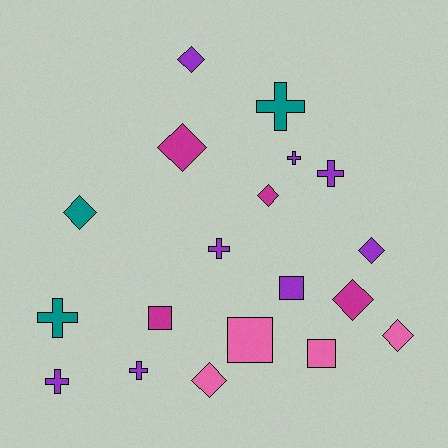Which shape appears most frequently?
Diamond, with 8 objects.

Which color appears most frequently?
Purple, with 8 objects.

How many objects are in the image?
There are 19 objects.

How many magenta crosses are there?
There are no magenta crosses.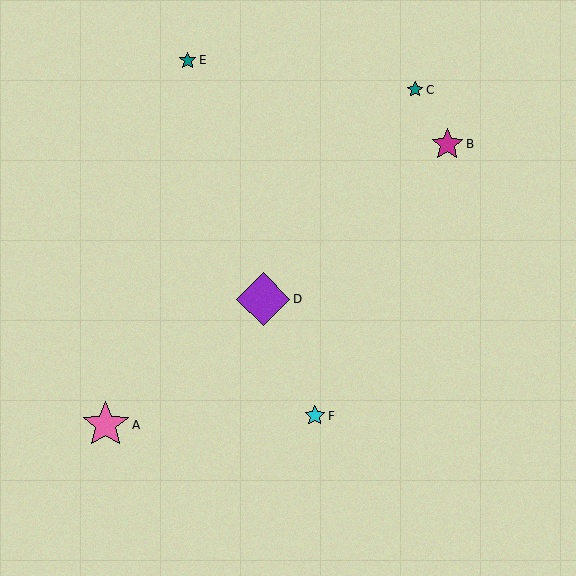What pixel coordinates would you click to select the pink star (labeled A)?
Click at (106, 425) to select the pink star A.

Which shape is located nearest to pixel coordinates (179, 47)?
The teal star (labeled E) at (188, 61) is nearest to that location.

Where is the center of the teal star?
The center of the teal star is at (415, 90).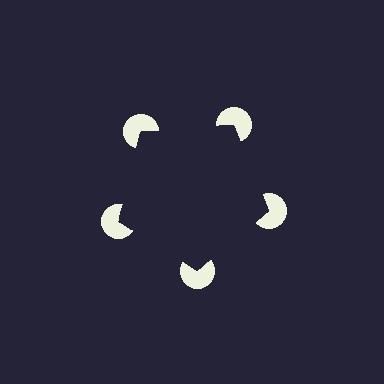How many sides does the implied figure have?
5 sides.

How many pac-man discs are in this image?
There are 5 — one at each vertex of the illusory pentagon.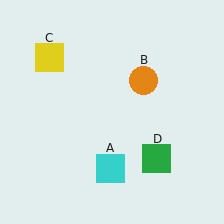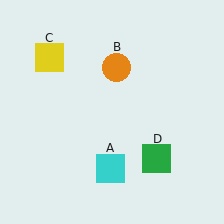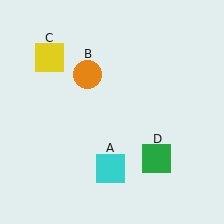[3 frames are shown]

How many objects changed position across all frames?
1 object changed position: orange circle (object B).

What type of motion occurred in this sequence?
The orange circle (object B) rotated counterclockwise around the center of the scene.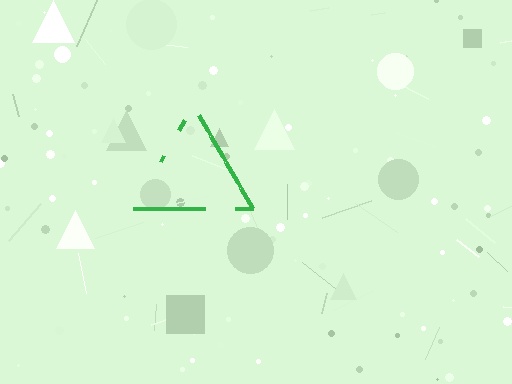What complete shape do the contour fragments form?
The contour fragments form a triangle.